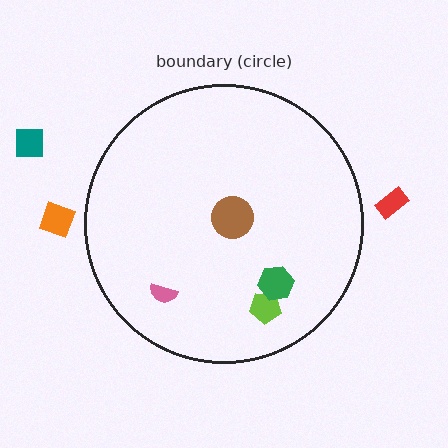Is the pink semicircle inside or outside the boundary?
Inside.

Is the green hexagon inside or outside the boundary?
Inside.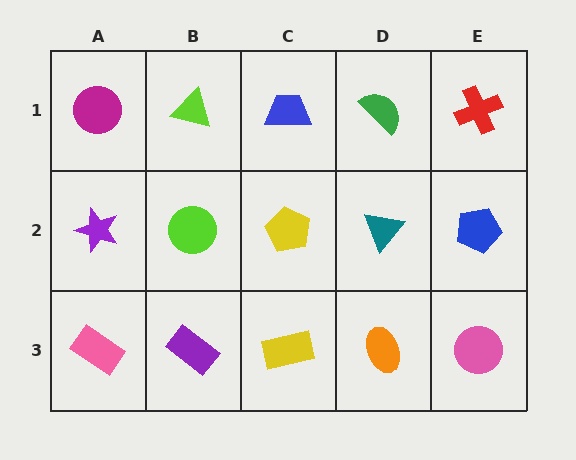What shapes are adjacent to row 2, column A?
A magenta circle (row 1, column A), a pink rectangle (row 3, column A), a lime circle (row 2, column B).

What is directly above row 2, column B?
A lime triangle.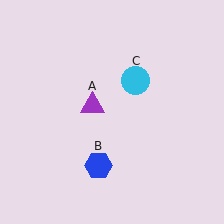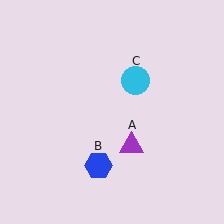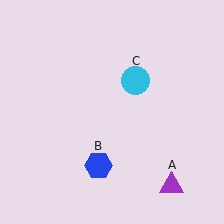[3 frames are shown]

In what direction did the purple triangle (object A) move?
The purple triangle (object A) moved down and to the right.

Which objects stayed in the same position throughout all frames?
Blue hexagon (object B) and cyan circle (object C) remained stationary.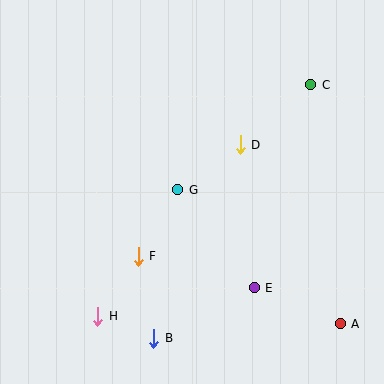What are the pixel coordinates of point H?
Point H is at (98, 316).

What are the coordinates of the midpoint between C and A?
The midpoint between C and A is at (325, 204).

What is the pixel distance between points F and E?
The distance between F and E is 120 pixels.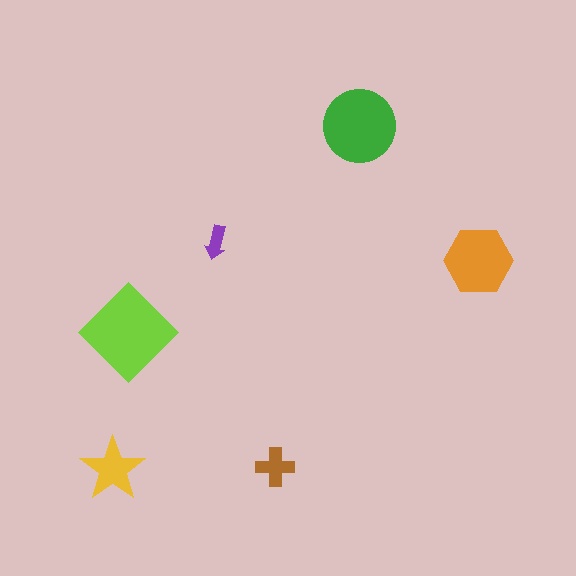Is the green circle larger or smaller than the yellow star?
Larger.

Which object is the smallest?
The purple arrow.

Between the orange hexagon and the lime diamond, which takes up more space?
The lime diamond.